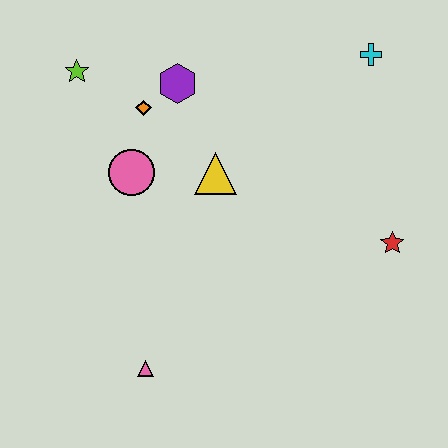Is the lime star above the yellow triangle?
Yes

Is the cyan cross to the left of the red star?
Yes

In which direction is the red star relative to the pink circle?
The red star is to the right of the pink circle.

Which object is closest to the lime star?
The orange diamond is closest to the lime star.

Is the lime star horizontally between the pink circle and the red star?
No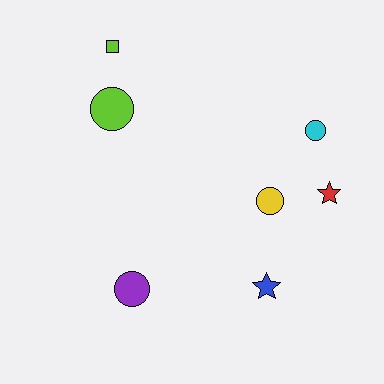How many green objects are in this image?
There are no green objects.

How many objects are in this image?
There are 7 objects.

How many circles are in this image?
There are 4 circles.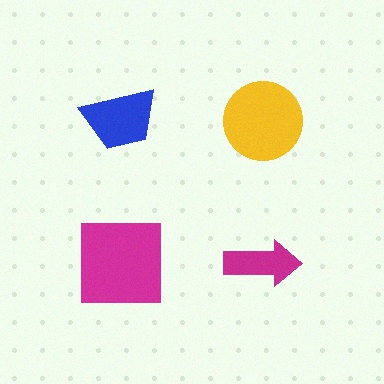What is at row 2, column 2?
A magenta arrow.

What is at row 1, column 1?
A blue trapezoid.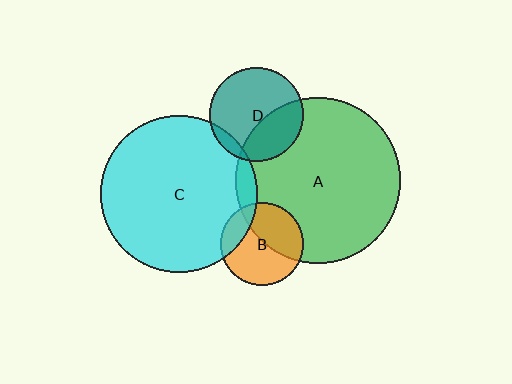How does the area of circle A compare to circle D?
Approximately 3.1 times.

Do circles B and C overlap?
Yes.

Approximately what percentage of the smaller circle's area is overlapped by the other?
Approximately 20%.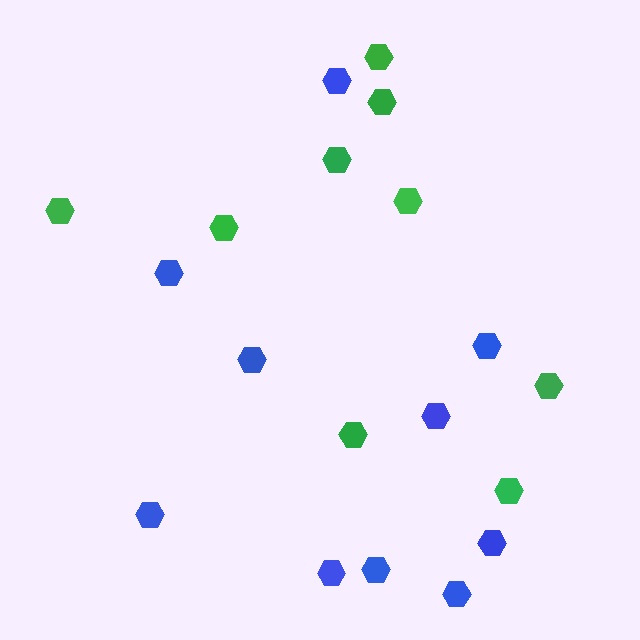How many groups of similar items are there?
There are 2 groups: one group of green hexagons (9) and one group of blue hexagons (10).